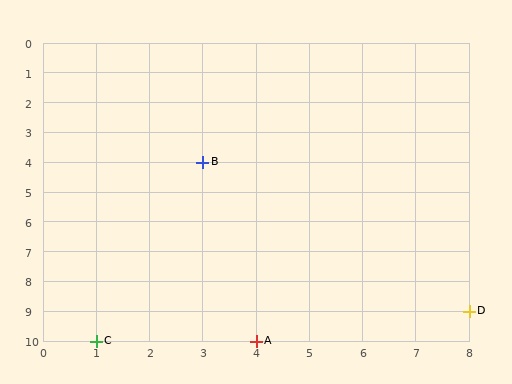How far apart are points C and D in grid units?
Points C and D are 7 columns and 1 row apart (about 7.1 grid units diagonally).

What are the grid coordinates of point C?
Point C is at grid coordinates (1, 10).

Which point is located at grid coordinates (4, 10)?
Point A is at (4, 10).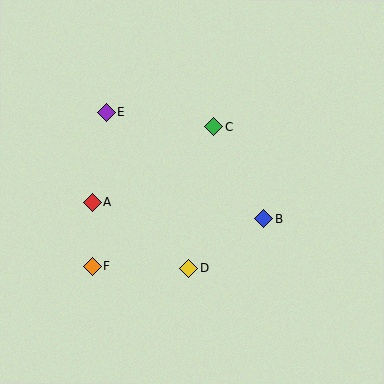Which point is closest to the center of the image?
Point C at (213, 127) is closest to the center.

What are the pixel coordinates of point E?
Point E is at (106, 112).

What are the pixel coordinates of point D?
Point D is at (189, 268).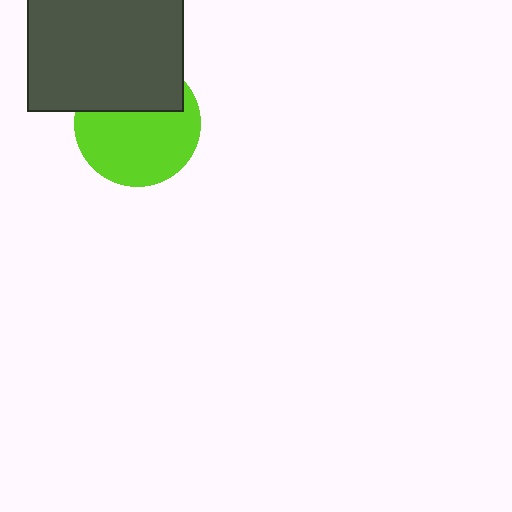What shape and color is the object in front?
The object in front is a dark gray square.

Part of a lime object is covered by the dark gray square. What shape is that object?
It is a circle.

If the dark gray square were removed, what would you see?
You would see the complete lime circle.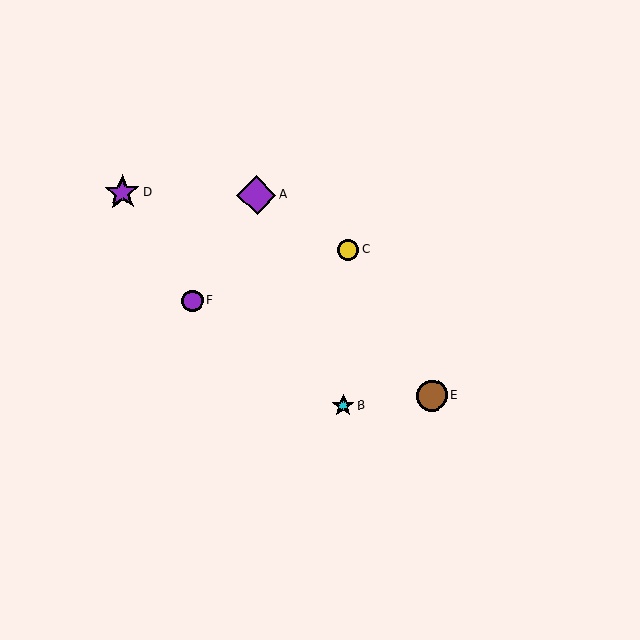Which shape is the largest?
The purple diamond (labeled A) is the largest.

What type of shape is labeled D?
Shape D is a purple star.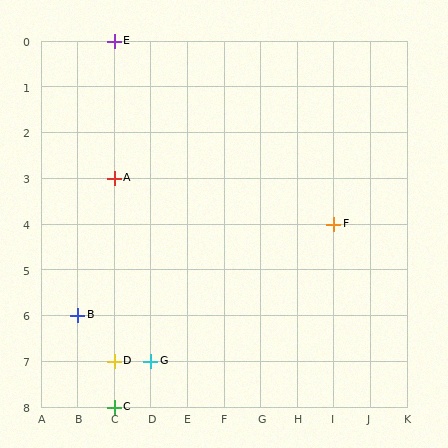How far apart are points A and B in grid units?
Points A and B are 1 column and 3 rows apart (about 3.2 grid units diagonally).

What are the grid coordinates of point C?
Point C is at grid coordinates (C, 8).